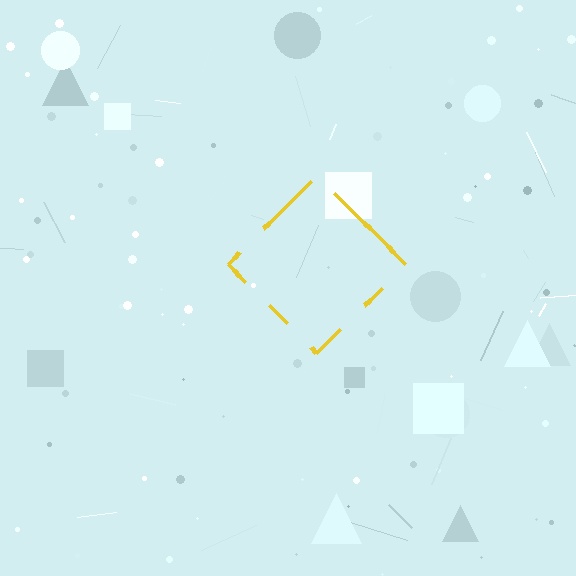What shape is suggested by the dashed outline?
The dashed outline suggests a diamond.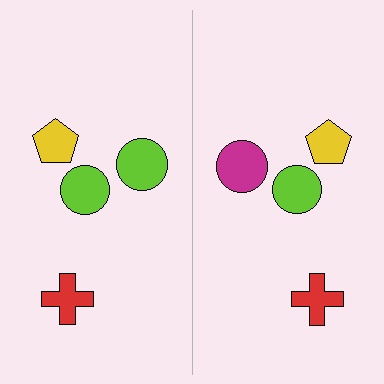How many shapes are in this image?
There are 8 shapes in this image.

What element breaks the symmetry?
The magenta circle on the right side breaks the symmetry — its mirror counterpart is lime.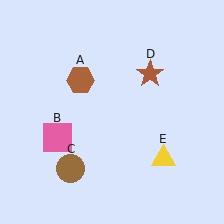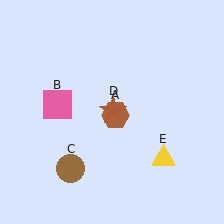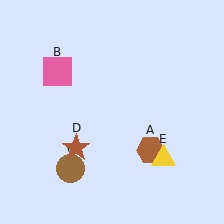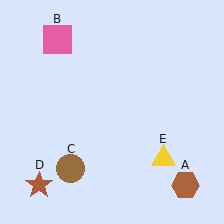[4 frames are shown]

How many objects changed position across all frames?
3 objects changed position: brown hexagon (object A), pink square (object B), brown star (object D).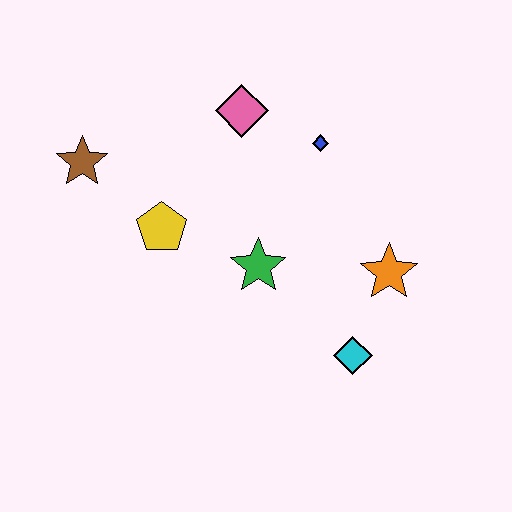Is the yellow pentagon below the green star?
No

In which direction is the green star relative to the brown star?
The green star is to the right of the brown star.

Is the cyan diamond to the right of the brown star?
Yes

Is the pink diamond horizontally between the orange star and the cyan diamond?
No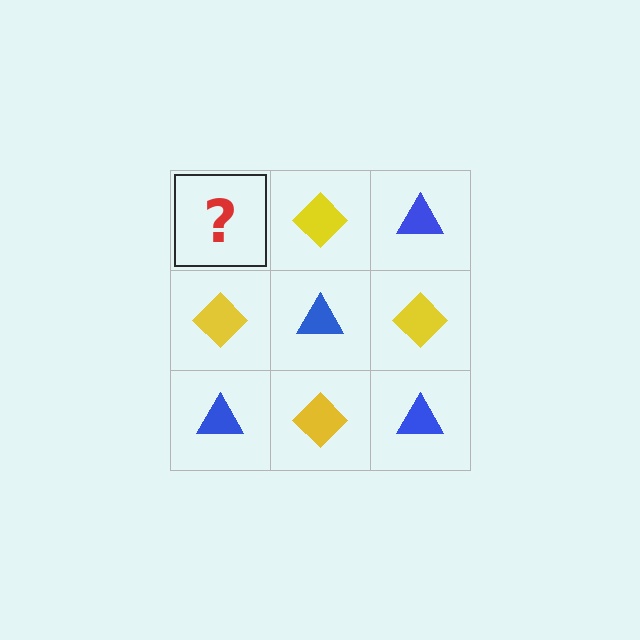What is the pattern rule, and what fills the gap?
The rule is that it alternates blue triangle and yellow diamond in a checkerboard pattern. The gap should be filled with a blue triangle.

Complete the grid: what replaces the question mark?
The question mark should be replaced with a blue triangle.